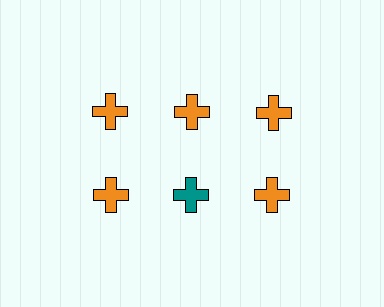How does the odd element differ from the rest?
It has a different color: teal instead of orange.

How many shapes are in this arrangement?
There are 6 shapes arranged in a grid pattern.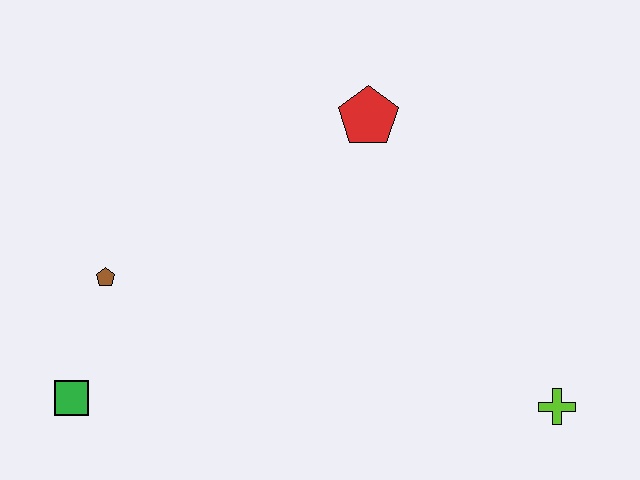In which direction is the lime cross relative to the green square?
The lime cross is to the right of the green square.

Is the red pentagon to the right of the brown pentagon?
Yes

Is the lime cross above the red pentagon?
No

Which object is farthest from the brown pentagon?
The lime cross is farthest from the brown pentagon.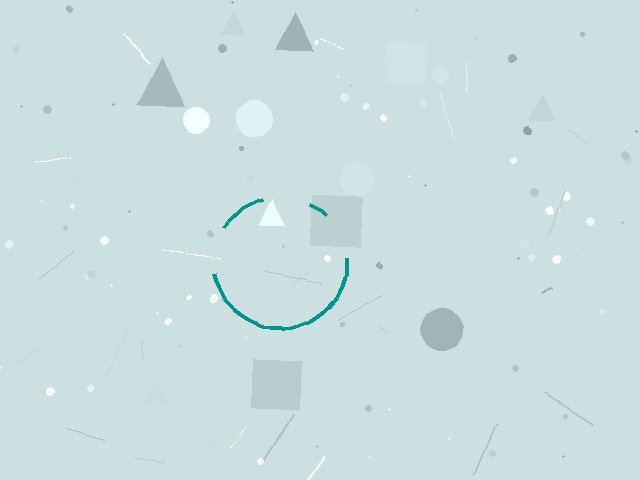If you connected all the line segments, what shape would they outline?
They would outline a circle.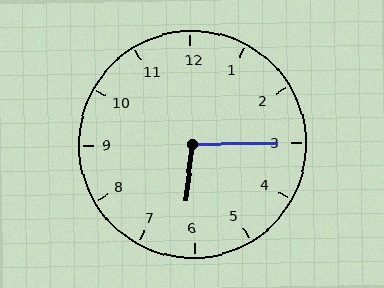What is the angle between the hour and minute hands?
Approximately 98 degrees.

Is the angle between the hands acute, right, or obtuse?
It is obtuse.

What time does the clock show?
6:15.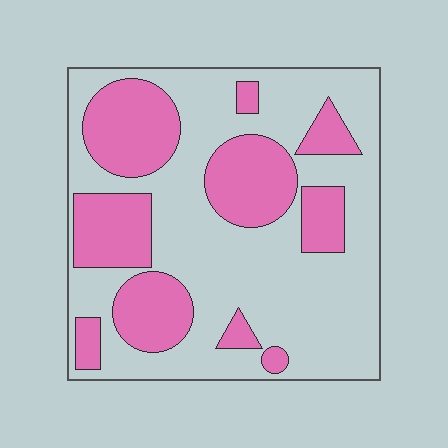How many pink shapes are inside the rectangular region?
10.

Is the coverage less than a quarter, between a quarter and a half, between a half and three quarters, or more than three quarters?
Between a quarter and a half.